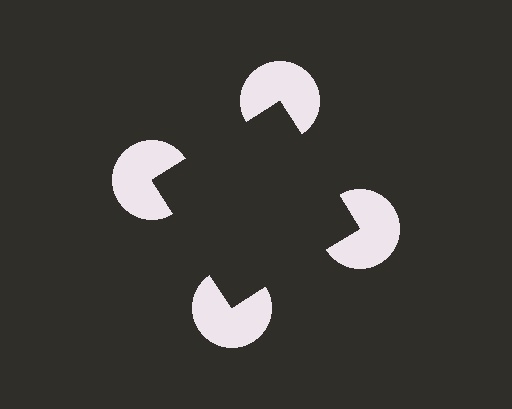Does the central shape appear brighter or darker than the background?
It typically appears slightly darker than the background, even though no actual brightness change is drawn.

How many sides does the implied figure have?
4 sides.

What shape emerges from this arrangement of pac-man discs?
An illusory square — its edges are inferred from the aligned wedge cuts in the pac-man discs, not physically drawn.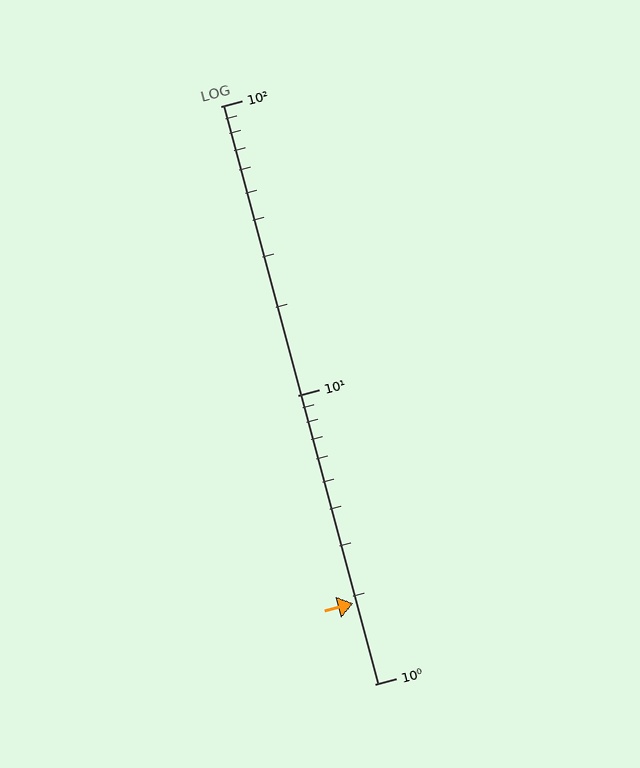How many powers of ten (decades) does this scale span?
The scale spans 2 decades, from 1 to 100.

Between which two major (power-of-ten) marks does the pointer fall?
The pointer is between 1 and 10.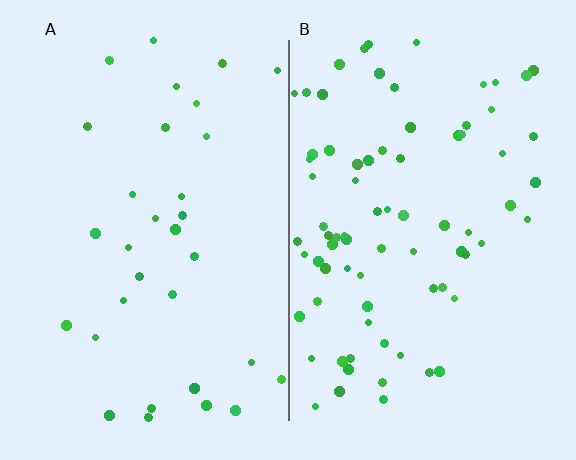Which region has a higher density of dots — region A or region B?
B (the right).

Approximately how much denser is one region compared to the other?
Approximately 2.5× — region B over region A.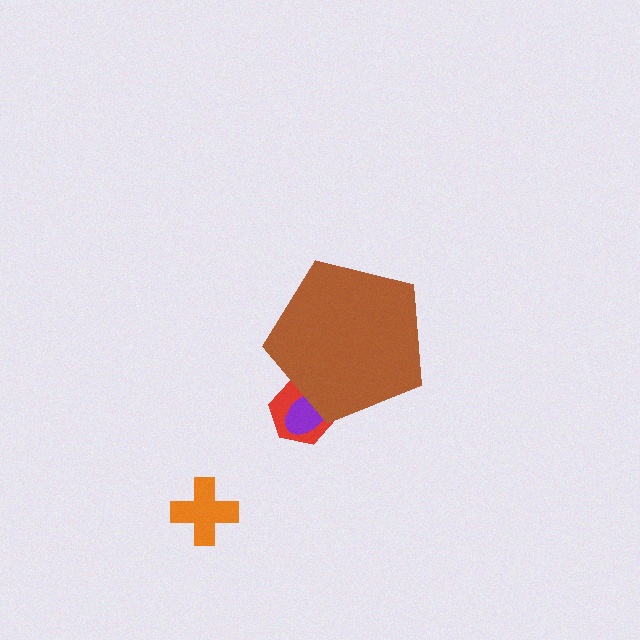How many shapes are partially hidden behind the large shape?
2 shapes are partially hidden.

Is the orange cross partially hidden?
No, the orange cross is fully visible.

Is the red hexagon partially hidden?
Yes, the red hexagon is partially hidden behind the brown pentagon.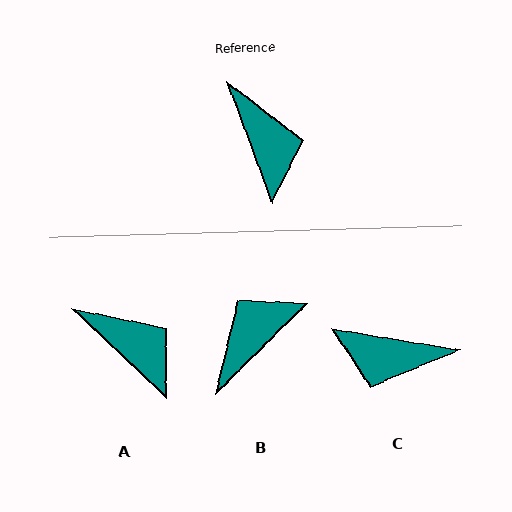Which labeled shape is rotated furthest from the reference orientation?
C, about 121 degrees away.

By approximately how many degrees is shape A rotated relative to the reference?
Approximately 26 degrees counter-clockwise.